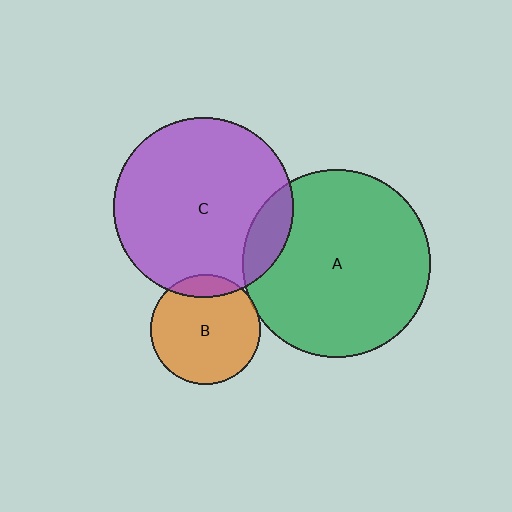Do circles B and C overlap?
Yes.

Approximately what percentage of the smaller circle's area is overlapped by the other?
Approximately 10%.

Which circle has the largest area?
Circle A (green).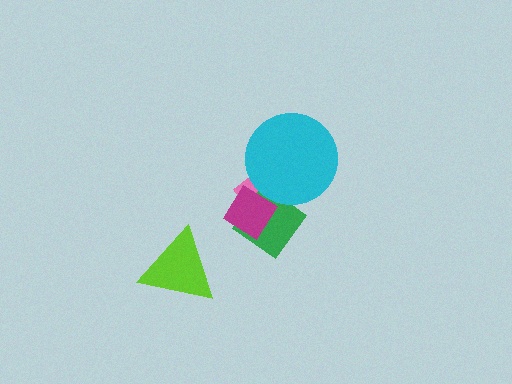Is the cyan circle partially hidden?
No, no other shape covers it.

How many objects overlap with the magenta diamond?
2 objects overlap with the magenta diamond.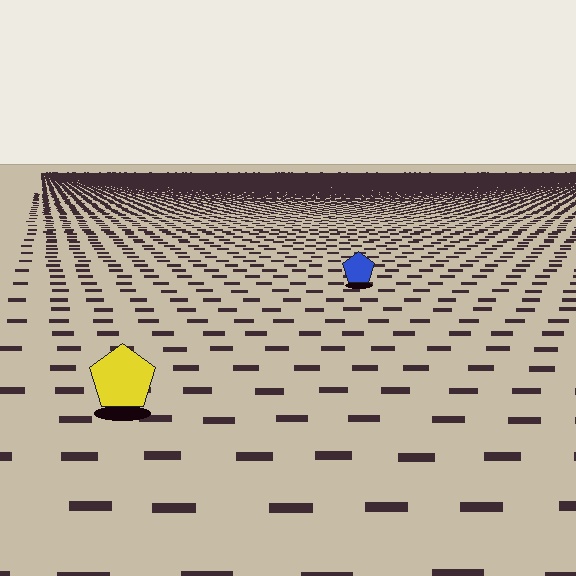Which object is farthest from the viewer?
The blue pentagon is farthest from the viewer. It appears smaller and the ground texture around it is denser.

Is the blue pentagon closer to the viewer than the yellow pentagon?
No. The yellow pentagon is closer — you can tell from the texture gradient: the ground texture is coarser near it.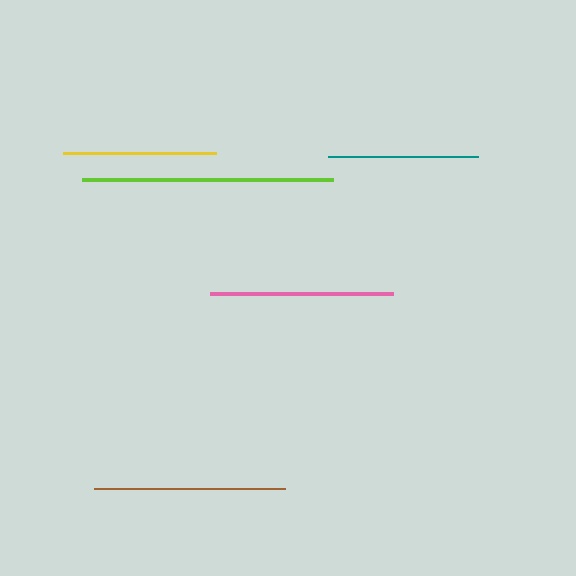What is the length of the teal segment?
The teal segment is approximately 149 pixels long.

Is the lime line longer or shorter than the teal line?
The lime line is longer than the teal line.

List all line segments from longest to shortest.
From longest to shortest: lime, brown, pink, yellow, teal.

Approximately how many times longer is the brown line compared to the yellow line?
The brown line is approximately 1.3 times the length of the yellow line.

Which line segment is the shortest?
The teal line is the shortest at approximately 149 pixels.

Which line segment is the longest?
The lime line is the longest at approximately 251 pixels.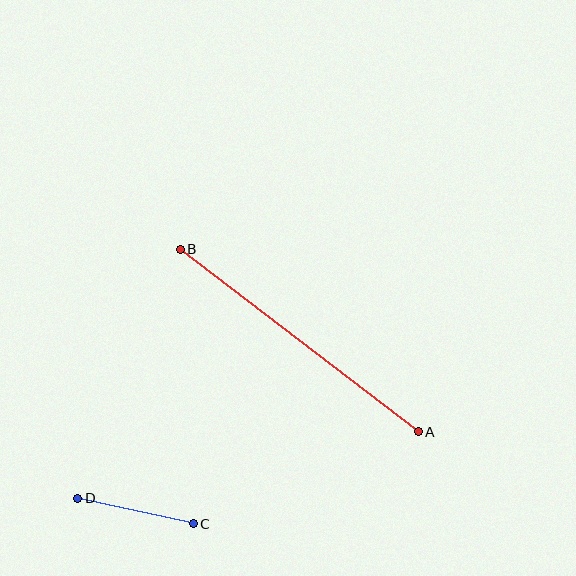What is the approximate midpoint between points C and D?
The midpoint is at approximately (135, 511) pixels.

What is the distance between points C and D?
The distance is approximately 118 pixels.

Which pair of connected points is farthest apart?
Points A and B are farthest apart.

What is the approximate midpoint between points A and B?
The midpoint is at approximately (299, 340) pixels.